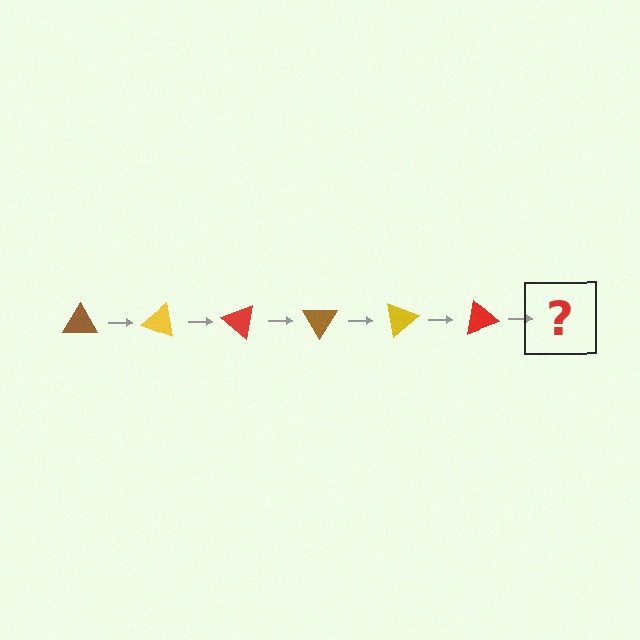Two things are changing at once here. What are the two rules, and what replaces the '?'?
The two rules are that it rotates 20 degrees each step and the color cycles through brown, yellow, and red. The '?' should be a brown triangle, rotated 120 degrees from the start.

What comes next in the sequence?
The next element should be a brown triangle, rotated 120 degrees from the start.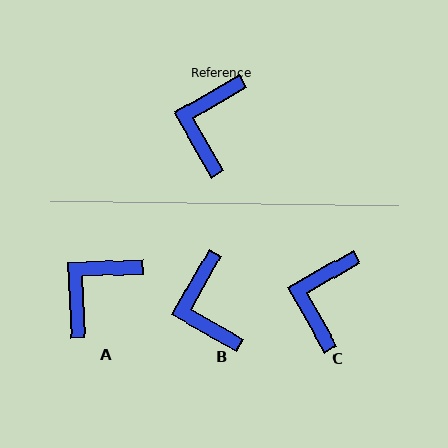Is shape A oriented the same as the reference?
No, it is off by about 27 degrees.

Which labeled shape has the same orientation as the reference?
C.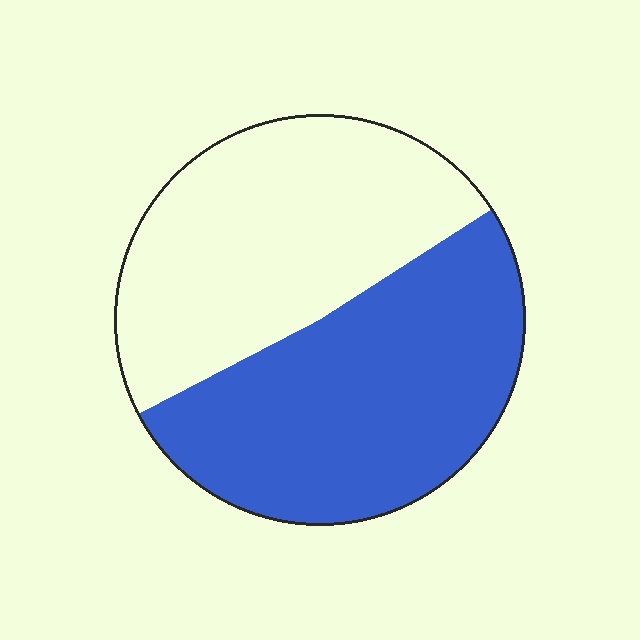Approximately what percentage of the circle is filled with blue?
Approximately 50%.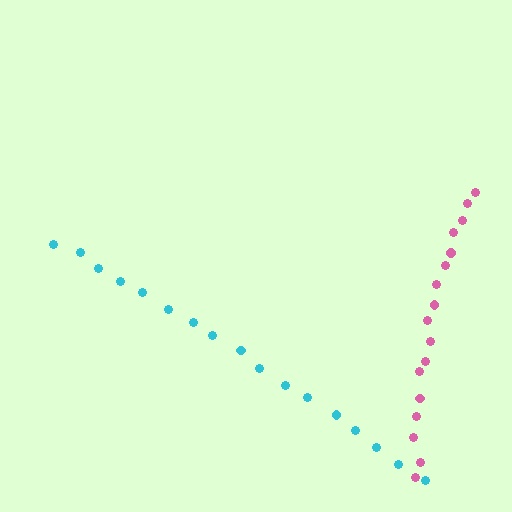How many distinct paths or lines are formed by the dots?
There are 2 distinct paths.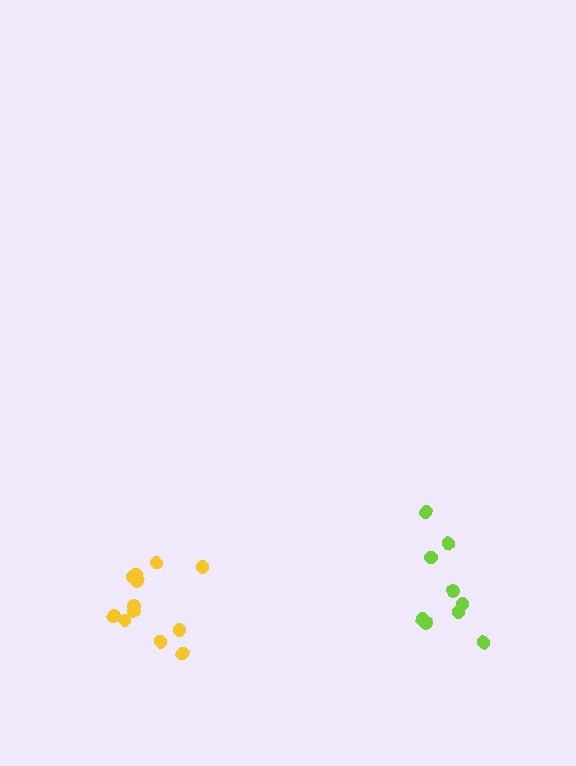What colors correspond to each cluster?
The clusters are colored: lime, yellow.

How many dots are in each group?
Group 1: 9 dots, Group 2: 12 dots (21 total).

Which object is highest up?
The lime cluster is topmost.